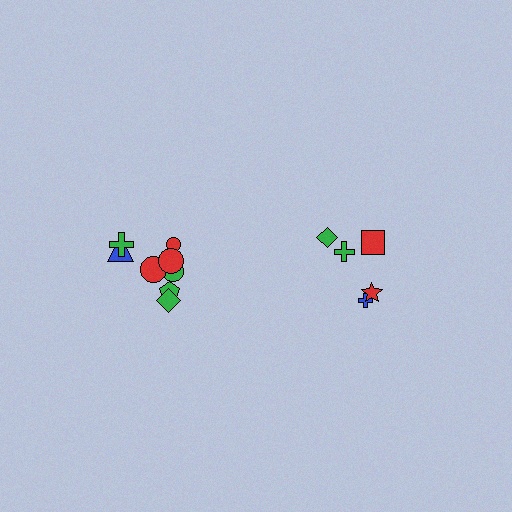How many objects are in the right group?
There are 5 objects.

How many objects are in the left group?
There are 8 objects.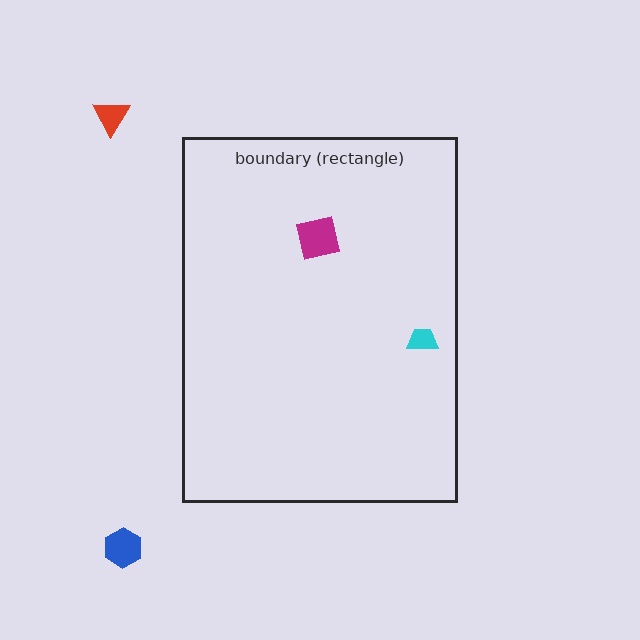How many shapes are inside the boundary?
2 inside, 2 outside.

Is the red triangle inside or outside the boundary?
Outside.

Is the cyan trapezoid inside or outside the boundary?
Inside.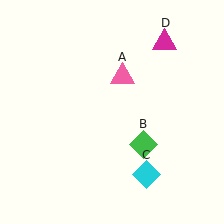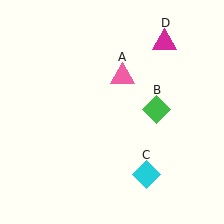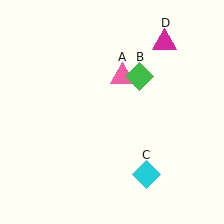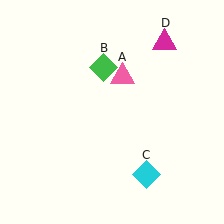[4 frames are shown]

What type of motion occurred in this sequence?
The green diamond (object B) rotated counterclockwise around the center of the scene.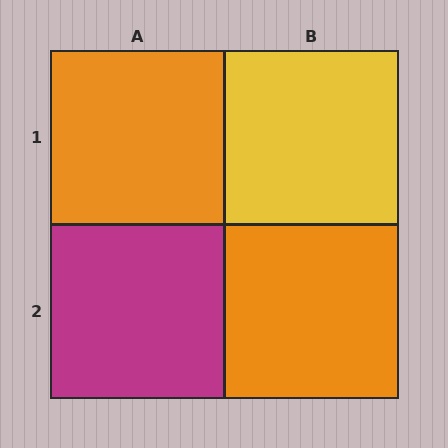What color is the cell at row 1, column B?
Yellow.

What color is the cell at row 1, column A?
Orange.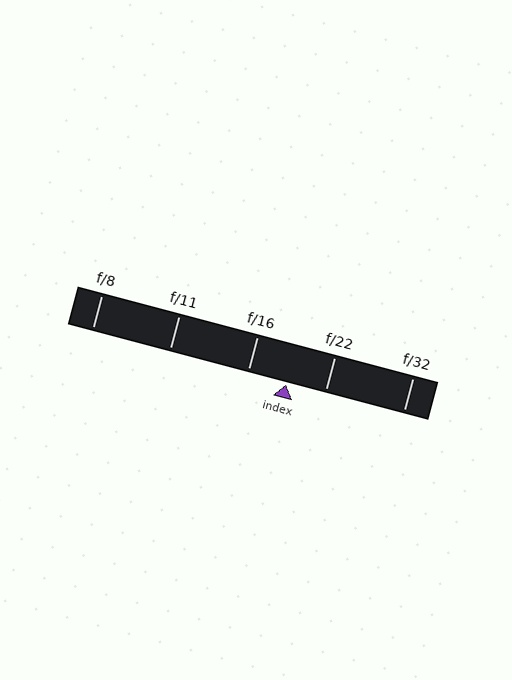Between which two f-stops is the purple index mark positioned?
The index mark is between f/16 and f/22.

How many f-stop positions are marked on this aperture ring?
There are 5 f-stop positions marked.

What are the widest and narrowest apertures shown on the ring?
The widest aperture shown is f/8 and the narrowest is f/32.